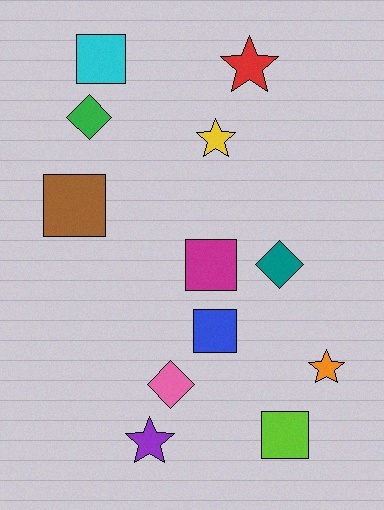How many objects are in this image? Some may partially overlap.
There are 12 objects.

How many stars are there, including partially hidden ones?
There are 4 stars.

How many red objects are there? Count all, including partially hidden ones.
There is 1 red object.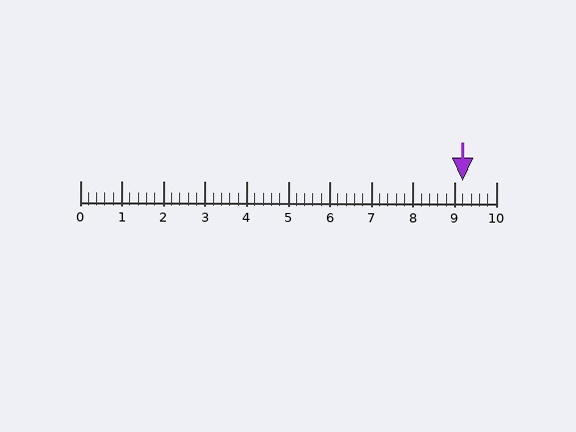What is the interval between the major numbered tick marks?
The major tick marks are spaced 1 units apart.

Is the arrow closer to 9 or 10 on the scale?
The arrow is closer to 9.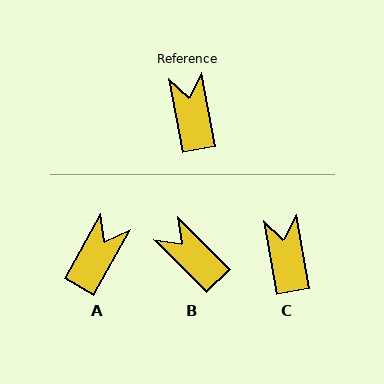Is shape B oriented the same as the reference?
No, it is off by about 34 degrees.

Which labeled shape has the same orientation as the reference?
C.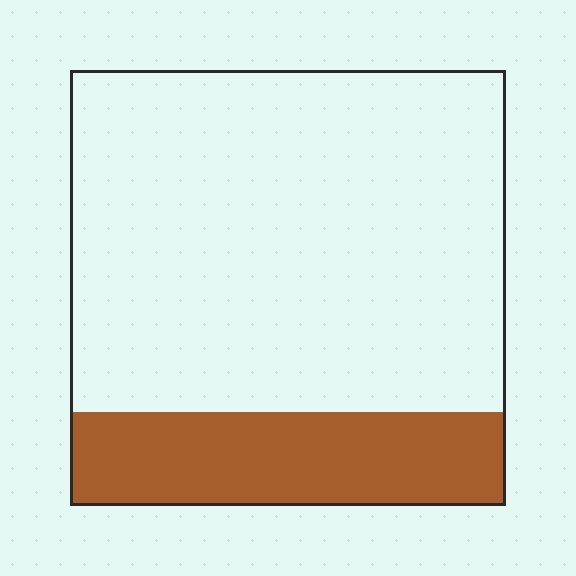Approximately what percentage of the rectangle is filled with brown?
Approximately 20%.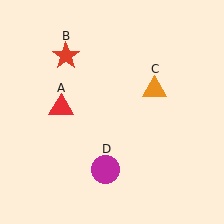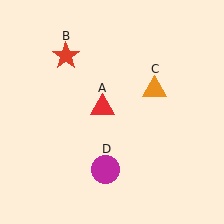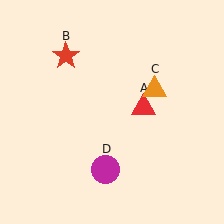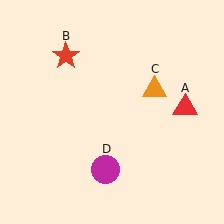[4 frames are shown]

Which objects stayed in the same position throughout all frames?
Red star (object B) and orange triangle (object C) and magenta circle (object D) remained stationary.